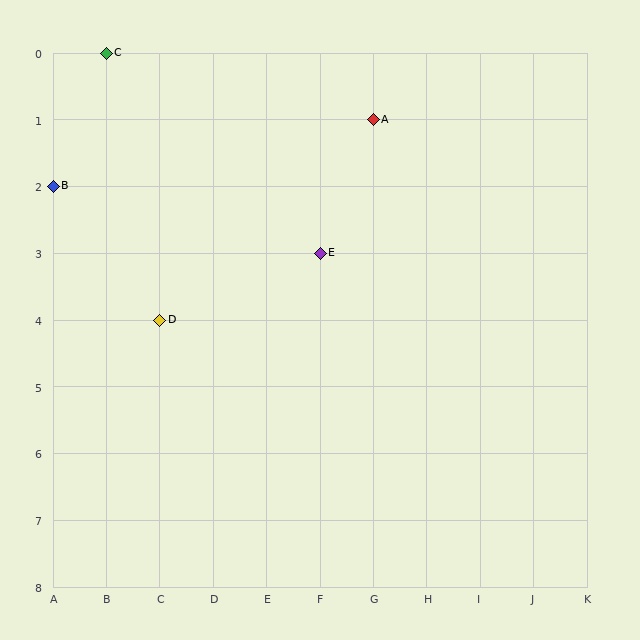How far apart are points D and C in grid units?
Points D and C are 1 column and 4 rows apart (about 4.1 grid units diagonally).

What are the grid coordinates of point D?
Point D is at grid coordinates (C, 4).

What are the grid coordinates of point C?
Point C is at grid coordinates (B, 0).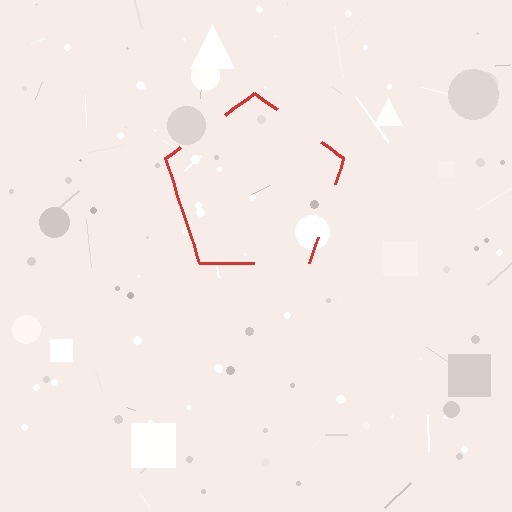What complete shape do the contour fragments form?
The contour fragments form a pentagon.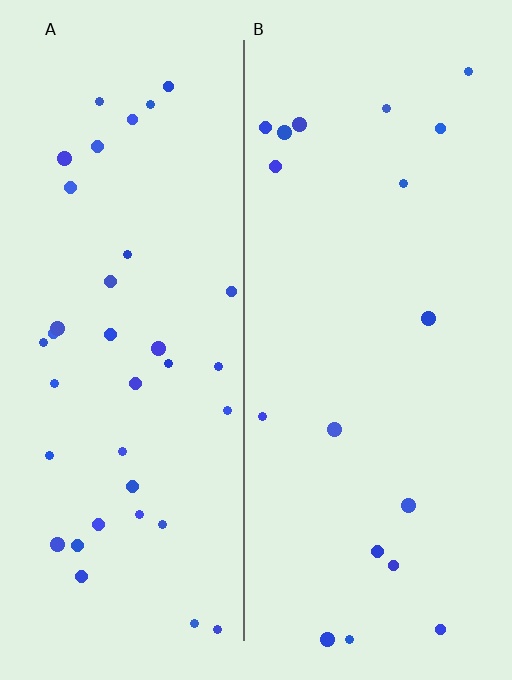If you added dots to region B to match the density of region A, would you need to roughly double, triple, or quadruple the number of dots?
Approximately double.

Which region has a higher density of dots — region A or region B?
A (the left).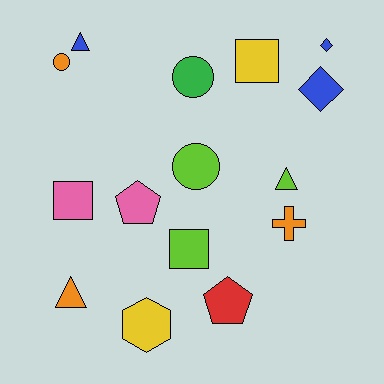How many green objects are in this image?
There is 1 green object.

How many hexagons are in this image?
There is 1 hexagon.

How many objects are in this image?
There are 15 objects.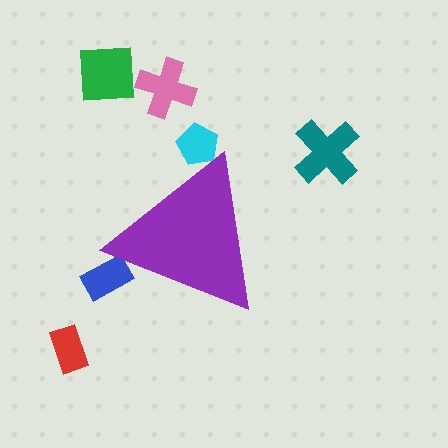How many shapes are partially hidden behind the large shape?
2 shapes are partially hidden.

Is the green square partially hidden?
No, the green square is fully visible.